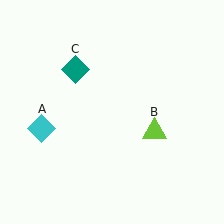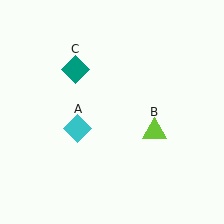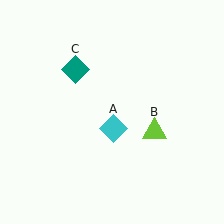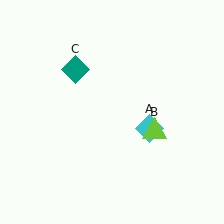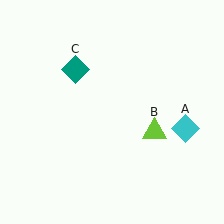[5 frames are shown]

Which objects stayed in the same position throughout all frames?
Lime triangle (object B) and teal diamond (object C) remained stationary.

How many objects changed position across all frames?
1 object changed position: cyan diamond (object A).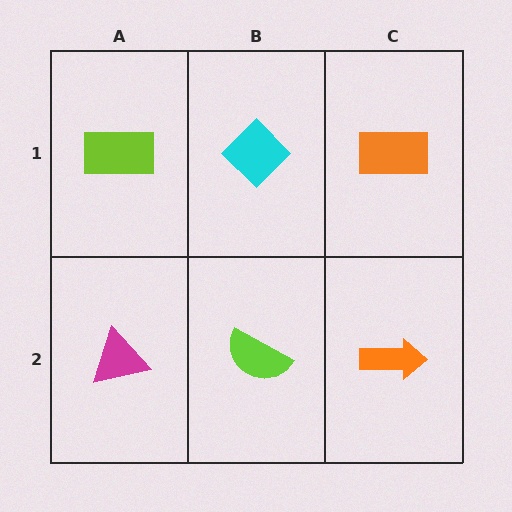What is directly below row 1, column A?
A magenta triangle.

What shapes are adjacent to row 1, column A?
A magenta triangle (row 2, column A), a cyan diamond (row 1, column B).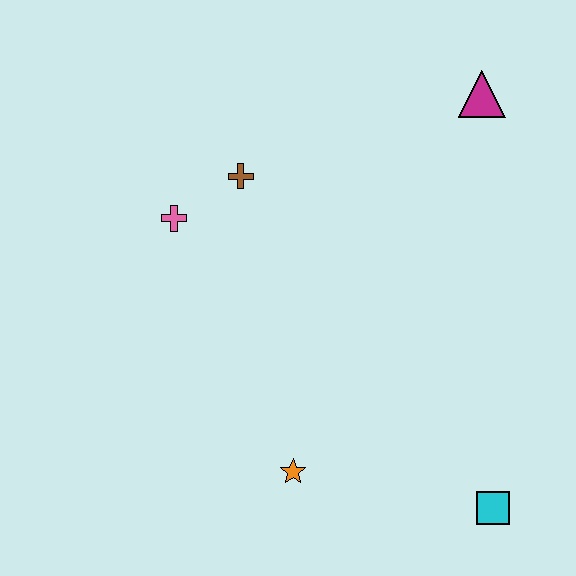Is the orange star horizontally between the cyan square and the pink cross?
Yes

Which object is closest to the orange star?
The cyan square is closest to the orange star.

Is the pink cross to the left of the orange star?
Yes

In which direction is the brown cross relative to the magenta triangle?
The brown cross is to the left of the magenta triangle.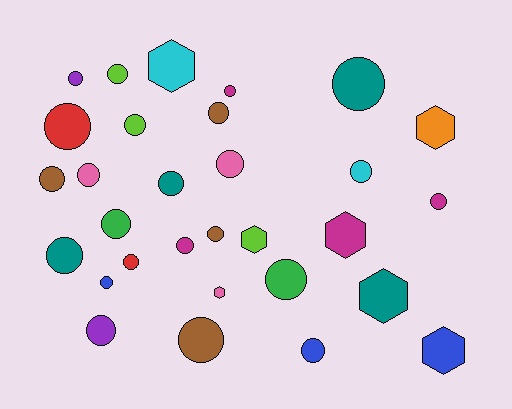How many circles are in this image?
There are 23 circles.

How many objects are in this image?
There are 30 objects.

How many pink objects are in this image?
There are 3 pink objects.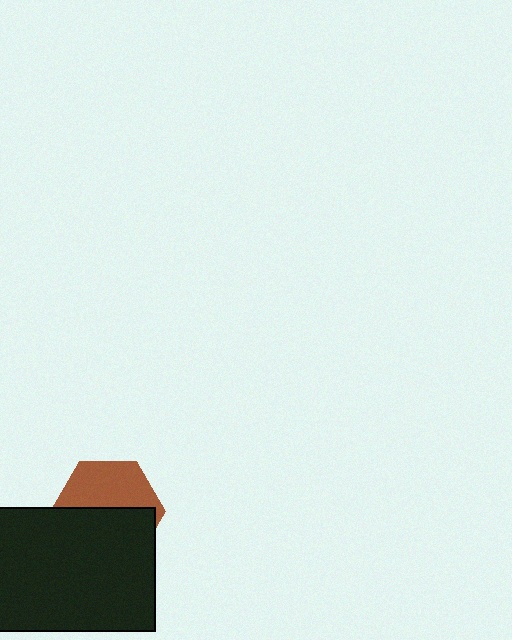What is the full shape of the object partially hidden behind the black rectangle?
The partially hidden object is a brown hexagon.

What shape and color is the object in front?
The object in front is a black rectangle.